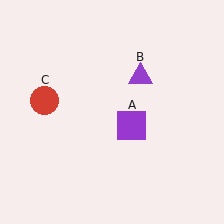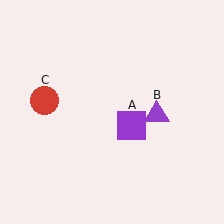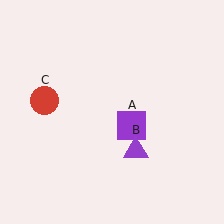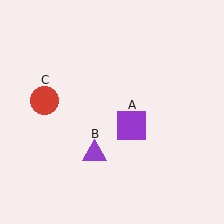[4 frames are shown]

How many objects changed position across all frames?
1 object changed position: purple triangle (object B).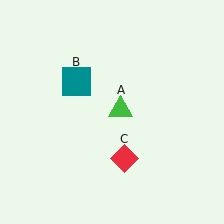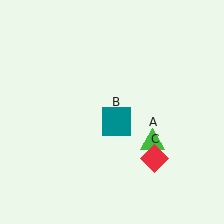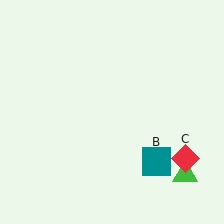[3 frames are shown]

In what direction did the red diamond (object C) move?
The red diamond (object C) moved right.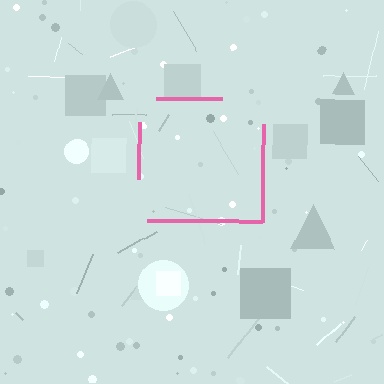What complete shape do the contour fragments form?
The contour fragments form a square.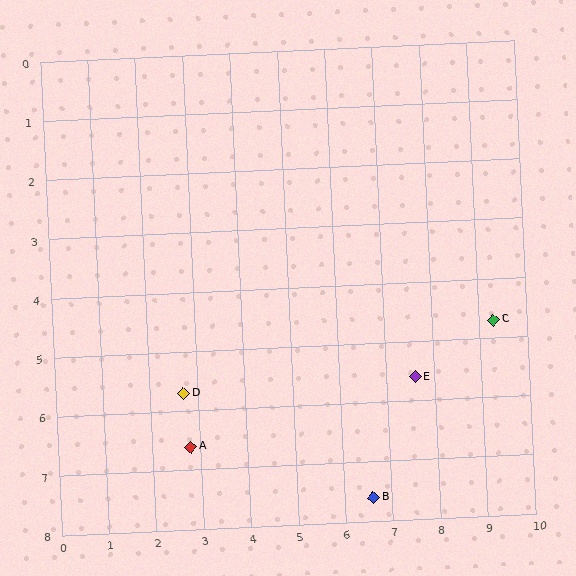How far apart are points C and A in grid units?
Points C and A are about 6.8 grid units apart.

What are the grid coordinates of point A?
Point A is at approximately (2.8, 6.6).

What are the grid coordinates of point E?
Point E is at approximately (7.6, 5.6).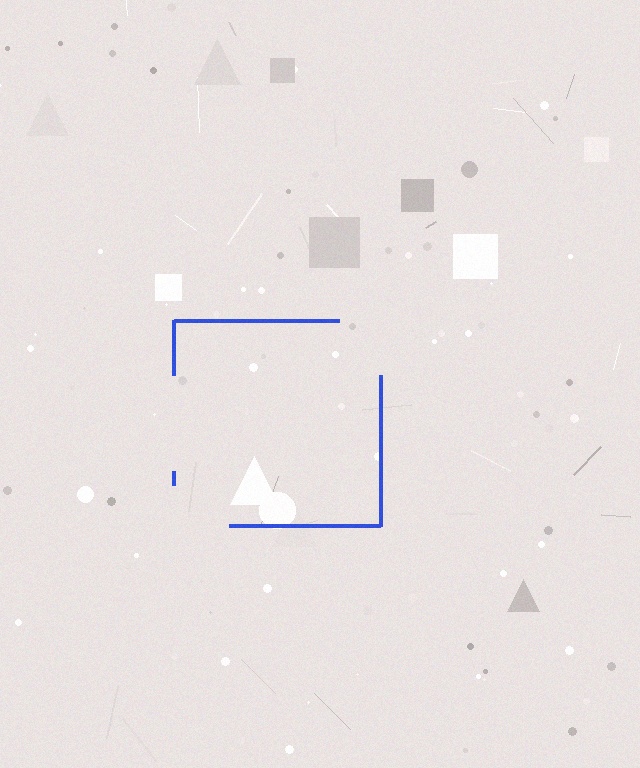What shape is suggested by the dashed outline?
The dashed outline suggests a square.